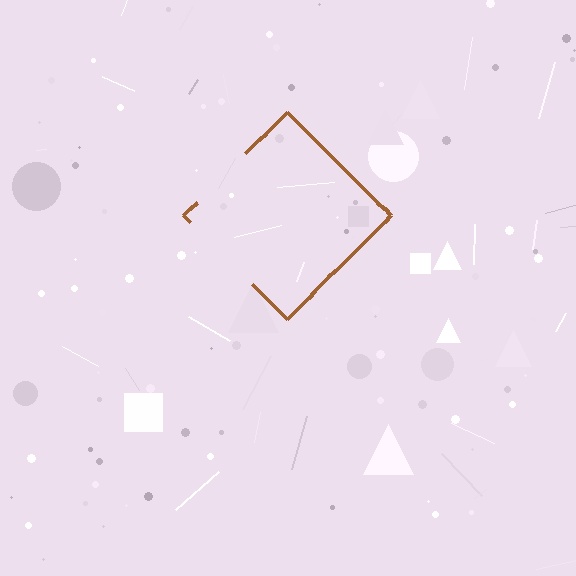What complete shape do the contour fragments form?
The contour fragments form a diamond.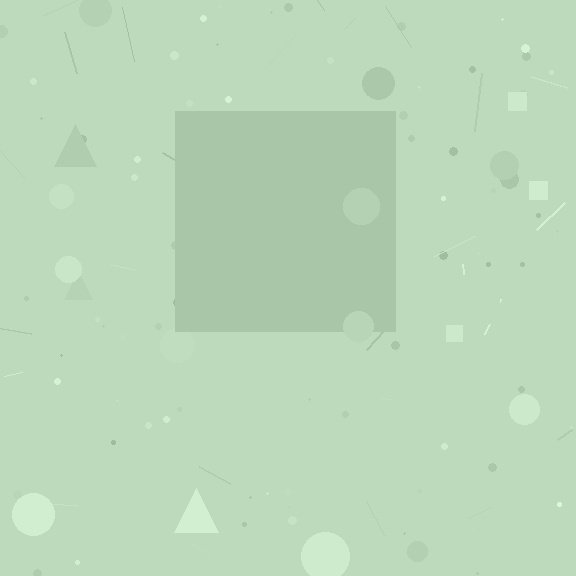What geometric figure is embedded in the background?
A square is embedded in the background.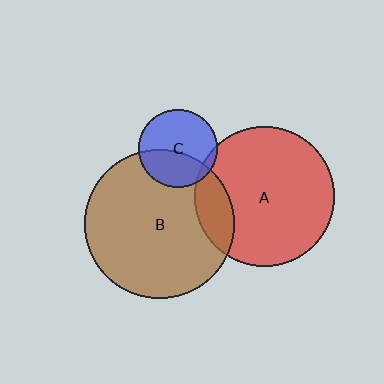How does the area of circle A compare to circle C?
Approximately 3.2 times.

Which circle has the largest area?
Circle B (brown).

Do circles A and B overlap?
Yes.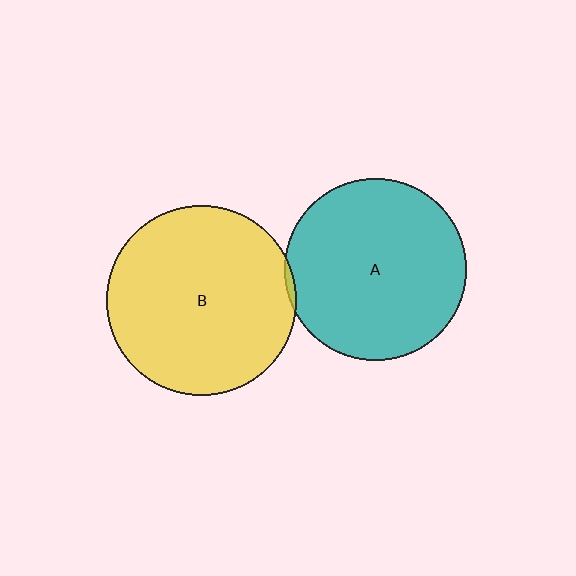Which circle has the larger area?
Circle B (yellow).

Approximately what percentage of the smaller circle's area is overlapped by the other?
Approximately 5%.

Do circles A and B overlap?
Yes.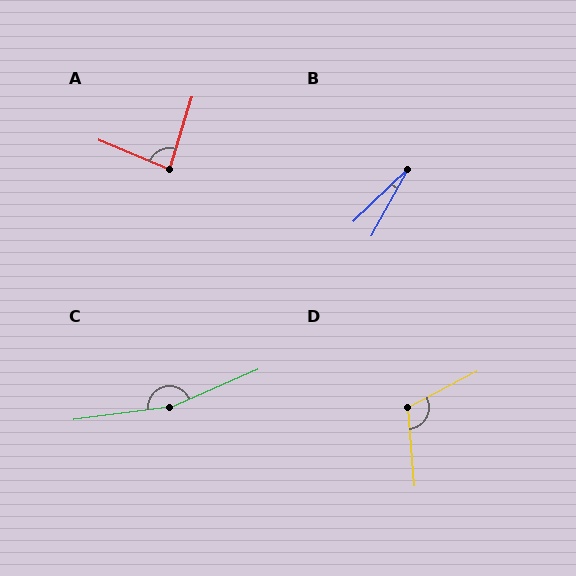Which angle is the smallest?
B, at approximately 18 degrees.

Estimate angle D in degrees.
Approximately 113 degrees.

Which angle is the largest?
C, at approximately 164 degrees.